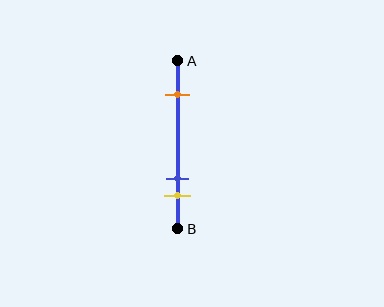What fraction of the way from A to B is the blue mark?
The blue mark is approximately 70% (0.7) of the way from A to B.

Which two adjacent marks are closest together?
The blue and yellow marks are the closest adjacent pair.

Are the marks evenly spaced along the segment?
No, the marks are not evenly spaced.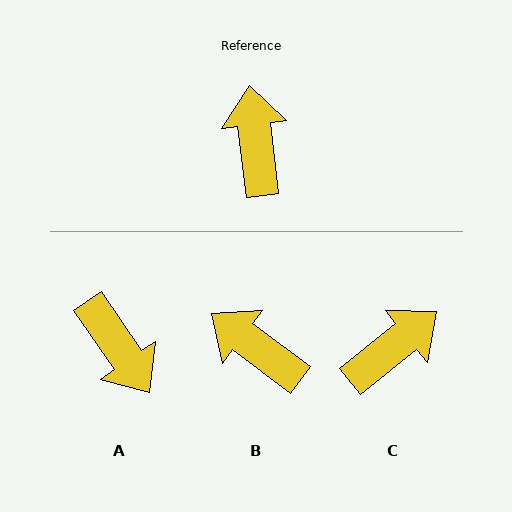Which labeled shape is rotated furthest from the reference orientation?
A, about 152 degrees away.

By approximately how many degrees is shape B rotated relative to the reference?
Approximately 46 degrees counter-clockwise.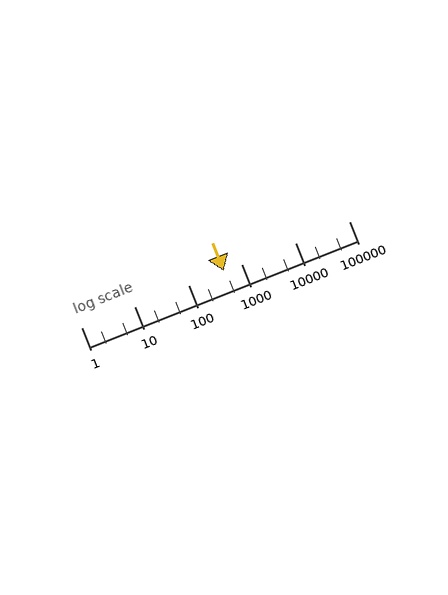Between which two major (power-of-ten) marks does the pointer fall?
The pointer is between 100 and 1000.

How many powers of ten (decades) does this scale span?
The scale spans 5 decades, from 1 to 100000.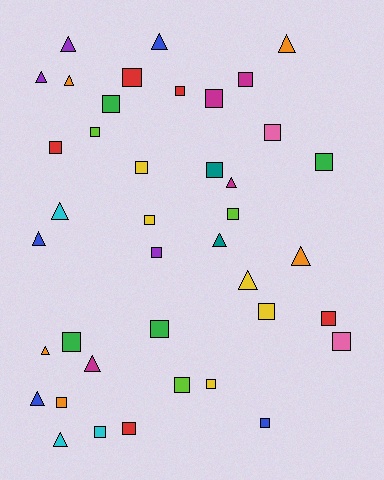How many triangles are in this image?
There are 15 triangles.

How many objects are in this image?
There are 40 objects.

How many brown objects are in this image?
There are no brown objects.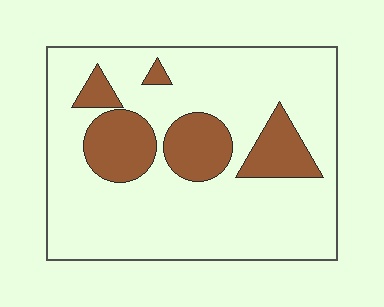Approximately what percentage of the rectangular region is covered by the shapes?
Approximately 20%.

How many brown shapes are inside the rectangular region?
5.